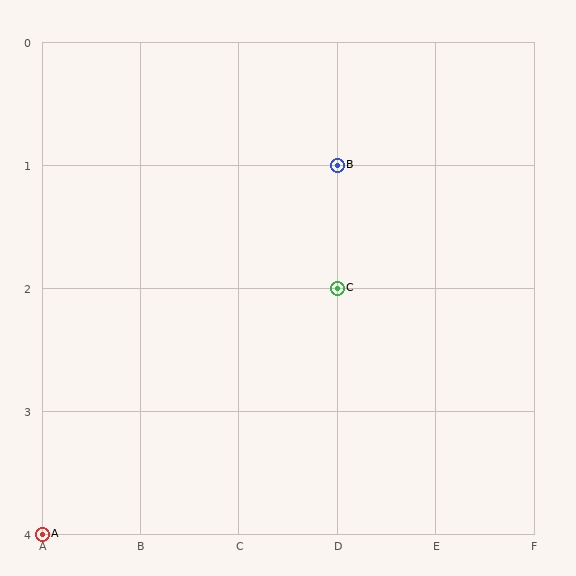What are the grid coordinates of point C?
Point C is at grid coordinates (D, 2).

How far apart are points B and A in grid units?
Points B and A are 3 columns and 3 rows apart (about 4.2 grid units diagonally).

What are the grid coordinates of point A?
Point A is at grid coordinates (A, 4).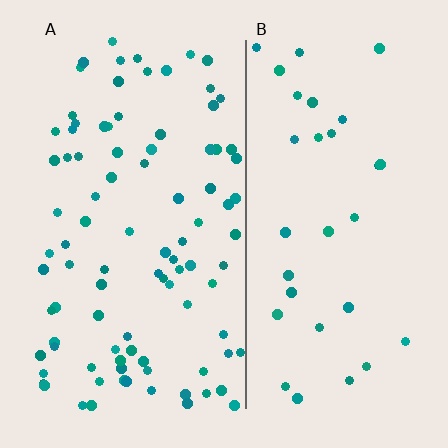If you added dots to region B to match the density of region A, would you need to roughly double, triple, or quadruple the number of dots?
Approximately triple.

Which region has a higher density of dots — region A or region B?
A (the left).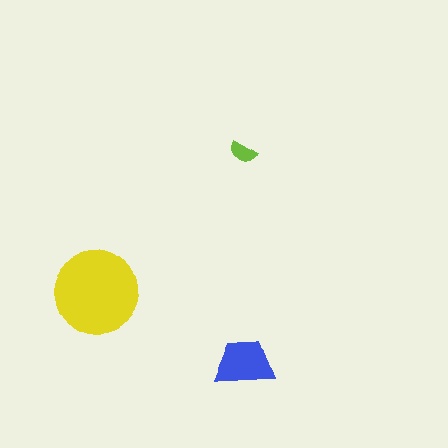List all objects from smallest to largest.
The lime semicircle, the blue trapezoid, the yellow circle.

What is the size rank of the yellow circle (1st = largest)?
1st.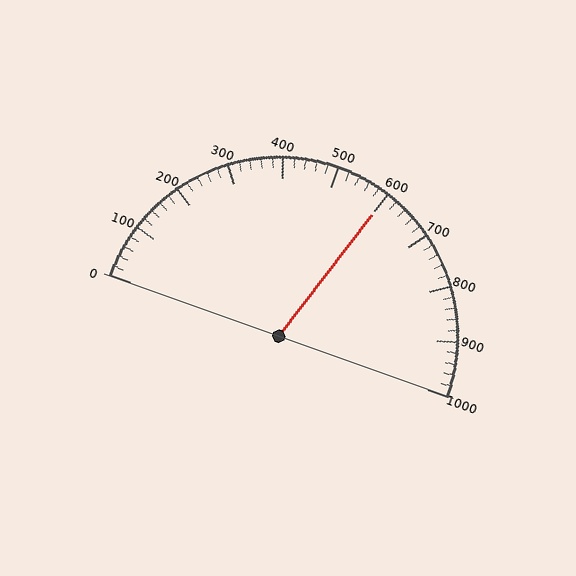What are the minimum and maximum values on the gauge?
The gauge ranges from 0 to 1000.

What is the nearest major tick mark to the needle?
The nearest major tick mark is 600.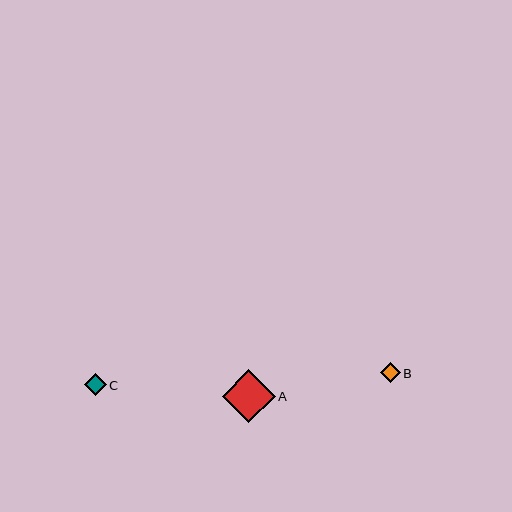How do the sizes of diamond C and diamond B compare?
Diamond C and diamond B are approximately the same size.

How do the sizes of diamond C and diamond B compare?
Diamond C and diamond B are approximately the same size.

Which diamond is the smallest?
Diamond B is the smallest with a size of approximately 20 pixels.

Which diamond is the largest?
Diamond A is the largest with a size of approximately 53 pixels.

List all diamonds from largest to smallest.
From largest to smallest: A, C, B.